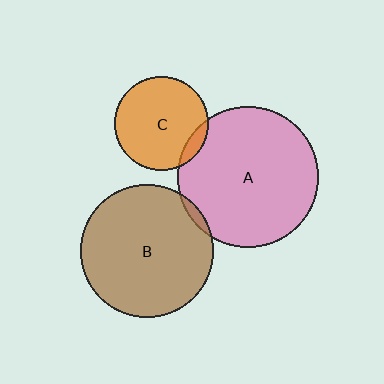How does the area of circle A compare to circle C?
Approximately 2.3 times.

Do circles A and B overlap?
Yes.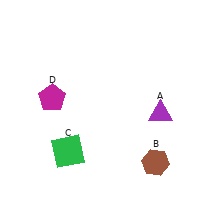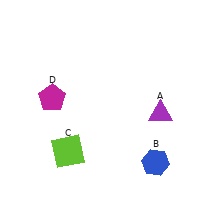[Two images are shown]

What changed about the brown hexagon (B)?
In Image 1, B is brown. In Image 2, it changed to blue.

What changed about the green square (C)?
In Image 1, C is green. In Image 2, it changed to lime.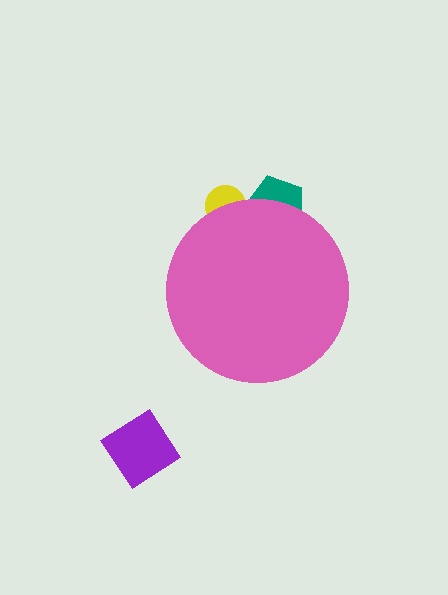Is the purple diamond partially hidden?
No, the purple diamond is fully visible.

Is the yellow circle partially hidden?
Yes, the yellow circle is partially hidden behind the pink circle.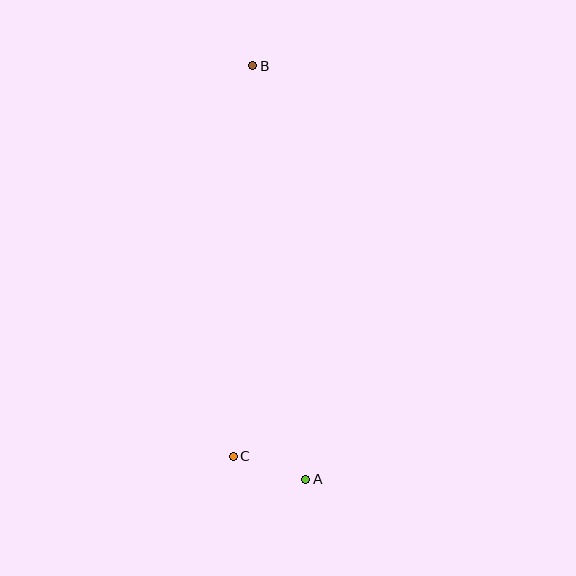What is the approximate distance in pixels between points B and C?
The distance between B and C is approximately 391 pixels.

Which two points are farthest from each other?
Points A and B are farthest from each other.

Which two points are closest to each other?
Points A and C are closest to each other.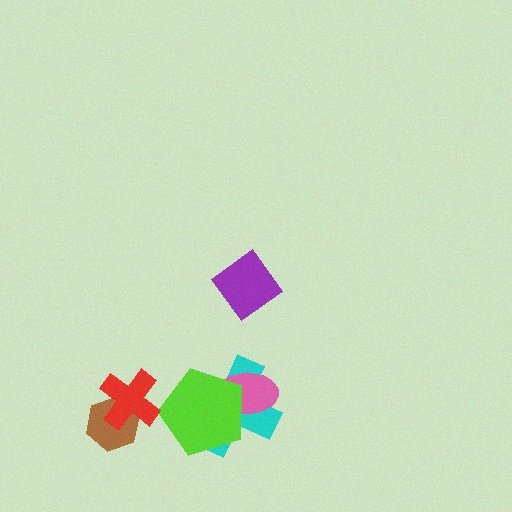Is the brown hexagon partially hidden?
Yes, it is partially covered by another shape.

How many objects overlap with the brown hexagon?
1 object overlaps with the brown hexagon.